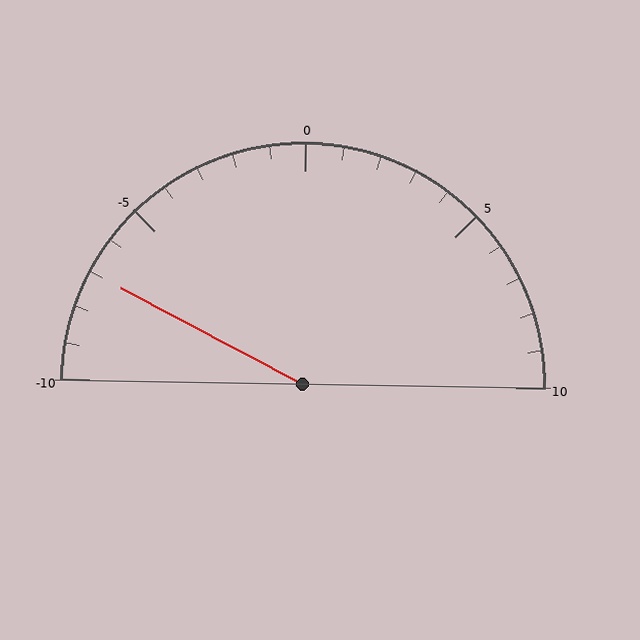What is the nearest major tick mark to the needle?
The nearest major tick mark is -5.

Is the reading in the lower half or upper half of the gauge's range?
The reading is in the lower half of the range (-10 to 10).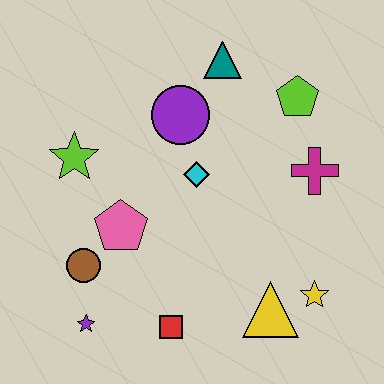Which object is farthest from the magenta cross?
The purple star is farthest from the magenta cross.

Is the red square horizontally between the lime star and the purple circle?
Yes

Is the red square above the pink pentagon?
No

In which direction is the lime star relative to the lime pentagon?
The lime star is to the left of the lime pentagon.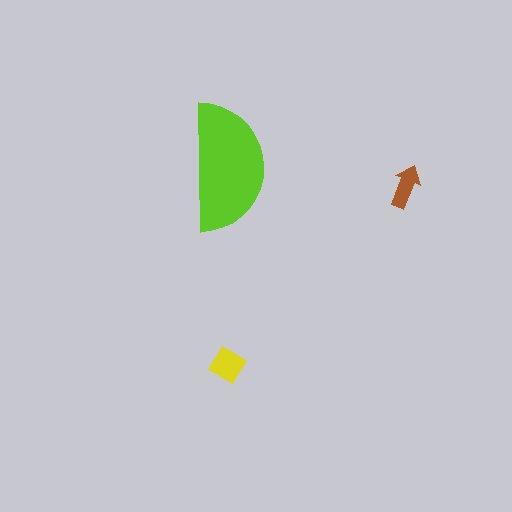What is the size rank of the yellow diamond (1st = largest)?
2nd.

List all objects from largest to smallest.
The lime semicircle, the yellow diamond, the brown arrow.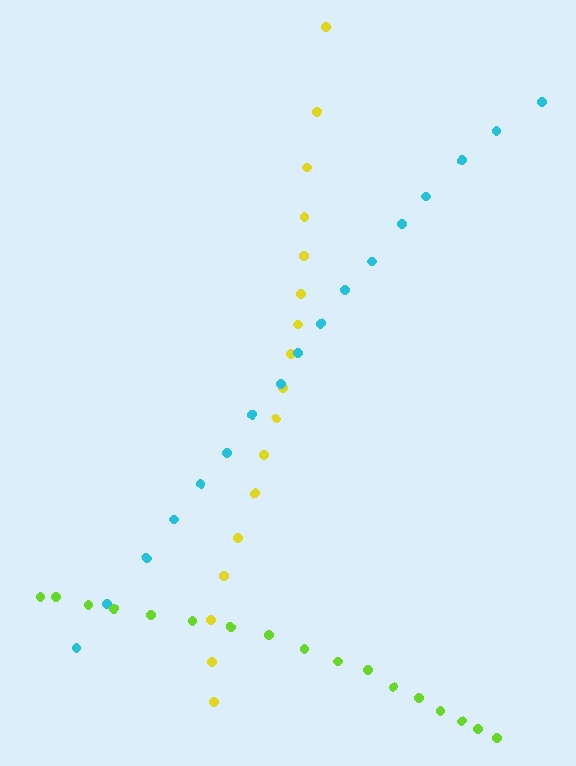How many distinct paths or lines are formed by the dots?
There are 3 distinct paths.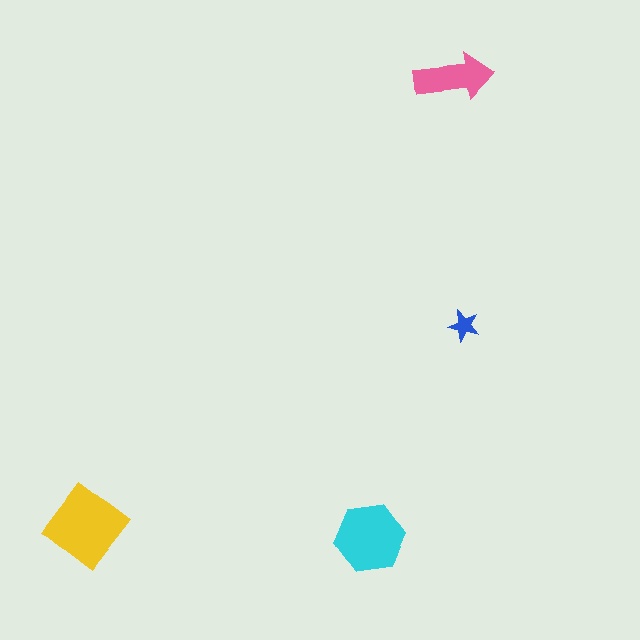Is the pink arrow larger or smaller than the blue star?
Larger.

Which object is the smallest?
The blue star.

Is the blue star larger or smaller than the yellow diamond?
Smaller.